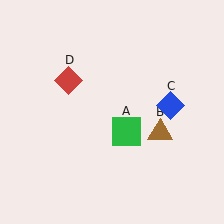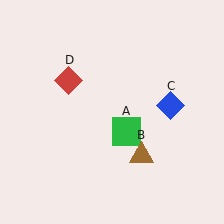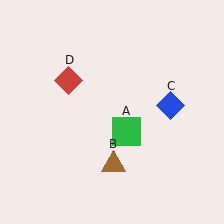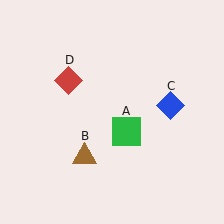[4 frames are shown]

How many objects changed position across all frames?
1 object changed position: brown triangle (object B).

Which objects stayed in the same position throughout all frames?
Green square (object A) and blue diamond (object C) and red diamond (object D) remained stationary.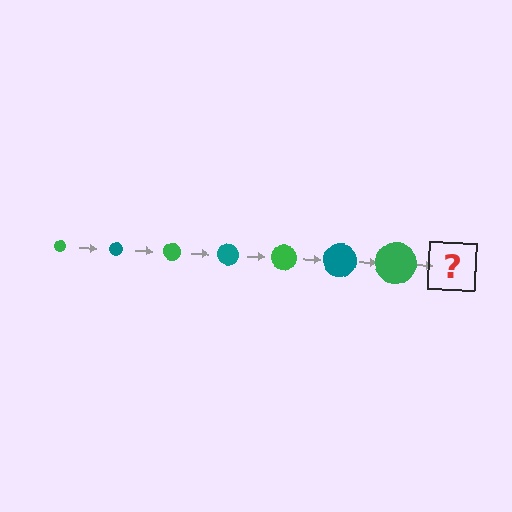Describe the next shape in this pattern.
It should be a teal circle, larger than the previous one.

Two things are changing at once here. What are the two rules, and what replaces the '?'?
The two rules are that the circle grows larger each step and the color cycles through green and teal. The '?' should be a teal circle, larger than the previous one.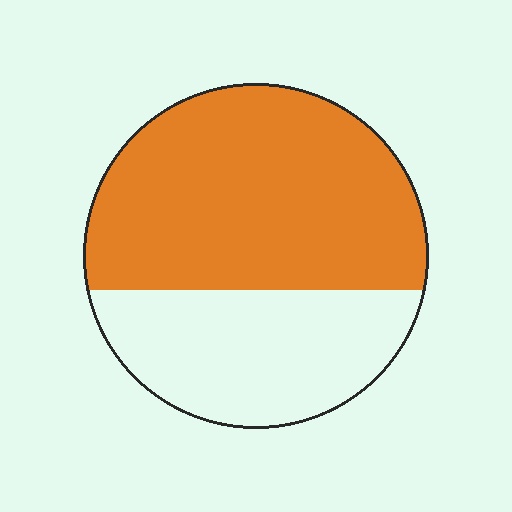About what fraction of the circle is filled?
About five eighths (5/8).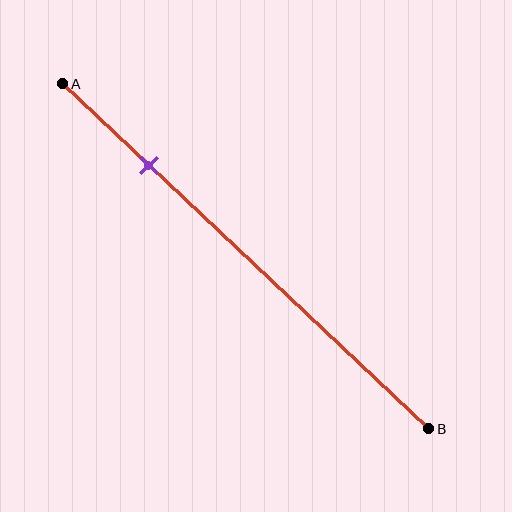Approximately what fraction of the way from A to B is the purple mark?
The purple mark is approximately 25% of the way from A to B.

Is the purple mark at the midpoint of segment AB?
No, the mark is at about 25% from A, not at the 50% midpoint.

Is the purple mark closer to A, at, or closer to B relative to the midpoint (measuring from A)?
The purple mark is closer to point A than the midpoint of segment AB.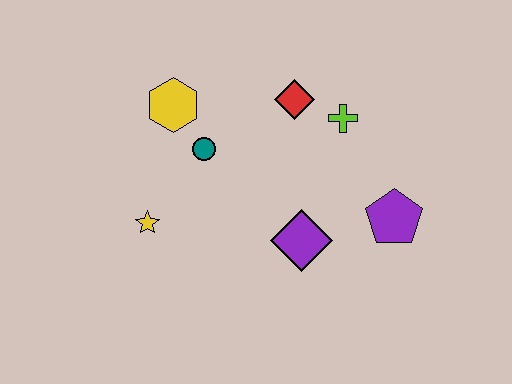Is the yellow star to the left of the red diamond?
Yes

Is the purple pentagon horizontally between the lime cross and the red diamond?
No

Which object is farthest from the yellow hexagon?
The purple pentagon is farthest from the yellow hexagon.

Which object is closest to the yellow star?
The teal circle is closest to the yellow star.